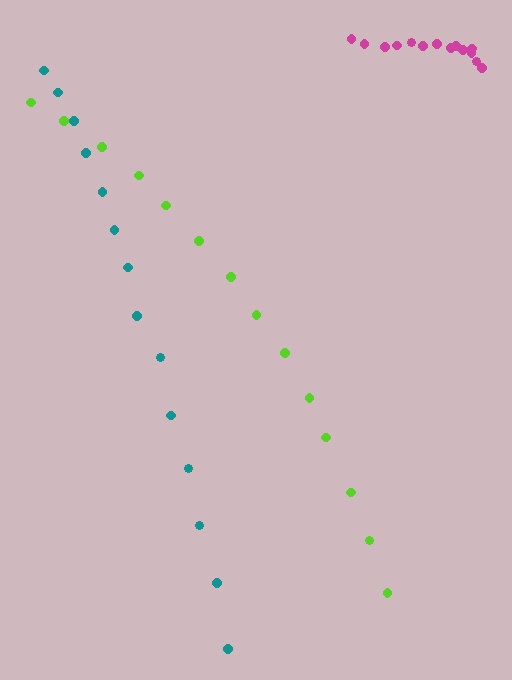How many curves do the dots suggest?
There are 3 distinct paths.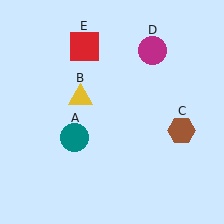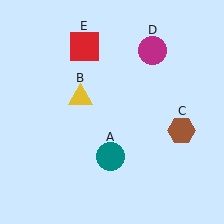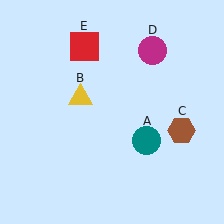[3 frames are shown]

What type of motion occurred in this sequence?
The teal circle (object A) rotated counterclockwise around the center of the scene.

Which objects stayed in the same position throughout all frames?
Yellow triangle (object B) and brown hexagon (object C) and magenta circle (object D) and red square (object E) remained stationary.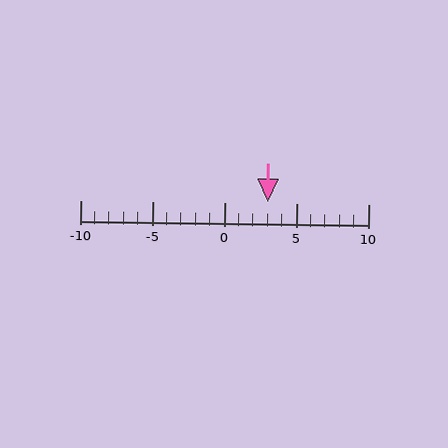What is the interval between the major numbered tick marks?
The major tick marks are spaced 5 units apart.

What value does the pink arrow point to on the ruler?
The pink arrow points to approximately 3.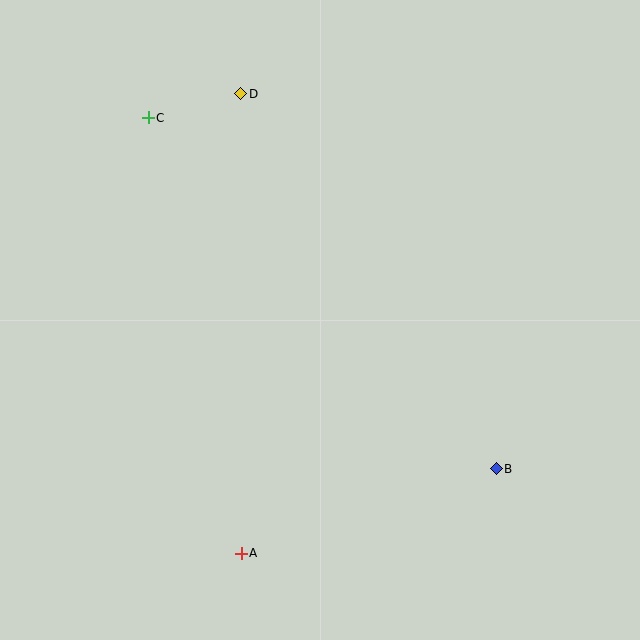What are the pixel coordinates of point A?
Point A is at (241, 553).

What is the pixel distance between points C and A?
The distance between C and A is 445 pixels.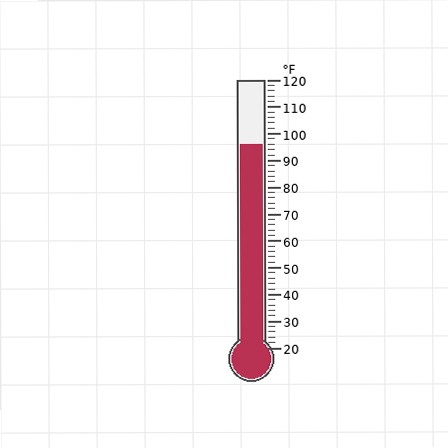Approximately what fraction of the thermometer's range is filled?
The thermometer is filled to approximately 75% of its range.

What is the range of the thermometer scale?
The thermometer scale ranges from 20°F to 120°F.